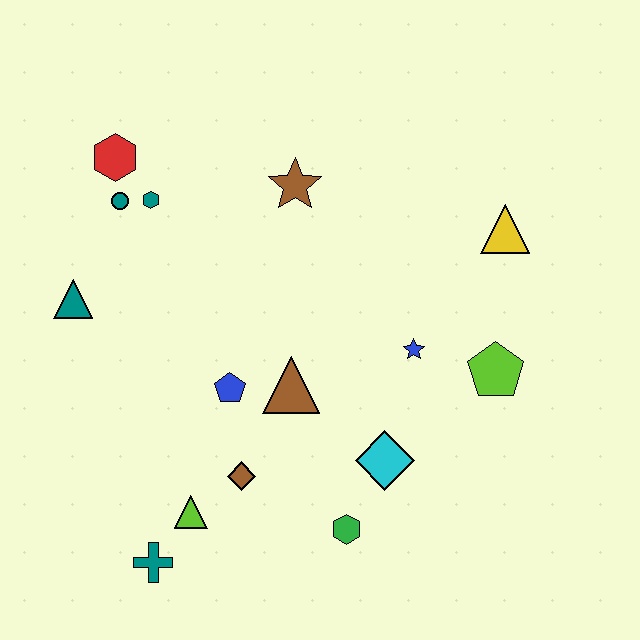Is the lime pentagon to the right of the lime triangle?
Yes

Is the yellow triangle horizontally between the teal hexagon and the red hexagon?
No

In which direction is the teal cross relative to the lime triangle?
The teal cross is below the lime triangle.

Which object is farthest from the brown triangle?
The red hexagon is farthest from the brown triangle.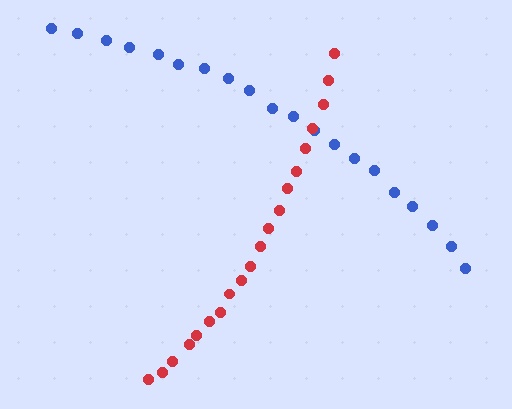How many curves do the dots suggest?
There are 2 distinct paths.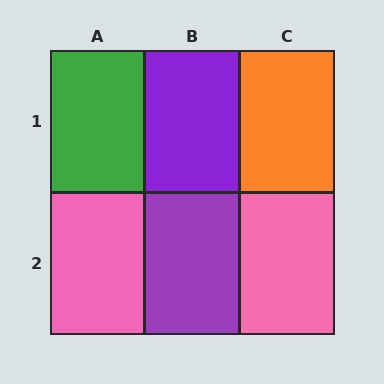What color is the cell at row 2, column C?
Pink.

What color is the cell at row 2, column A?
Pink.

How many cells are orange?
1 cell is orange.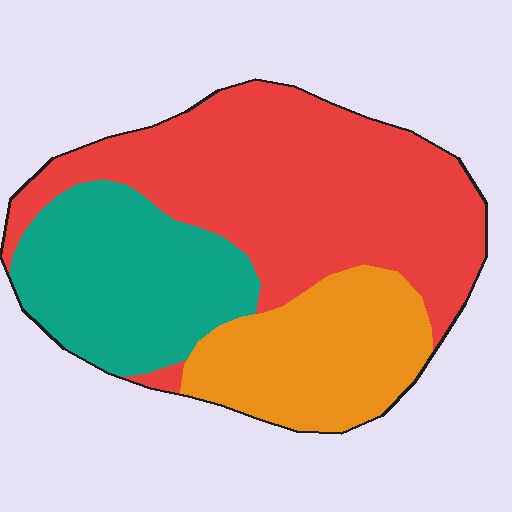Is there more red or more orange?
Red.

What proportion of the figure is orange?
Orange takes up about one quarter (1/4) of the figure.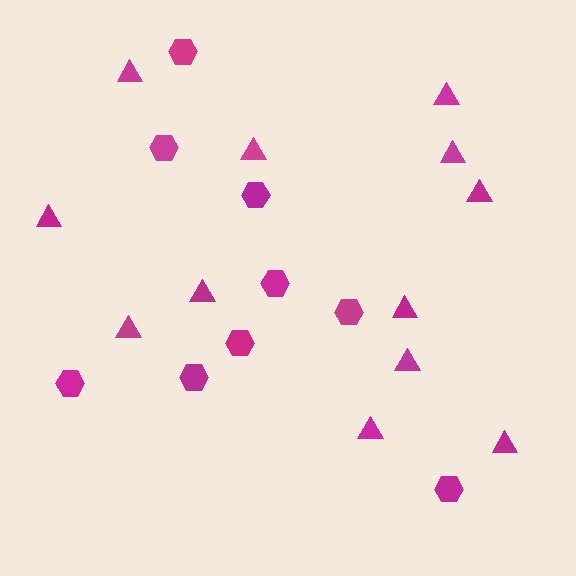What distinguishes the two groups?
There are 2 groups: one group of hexagons (9) and one group of triangles (12).